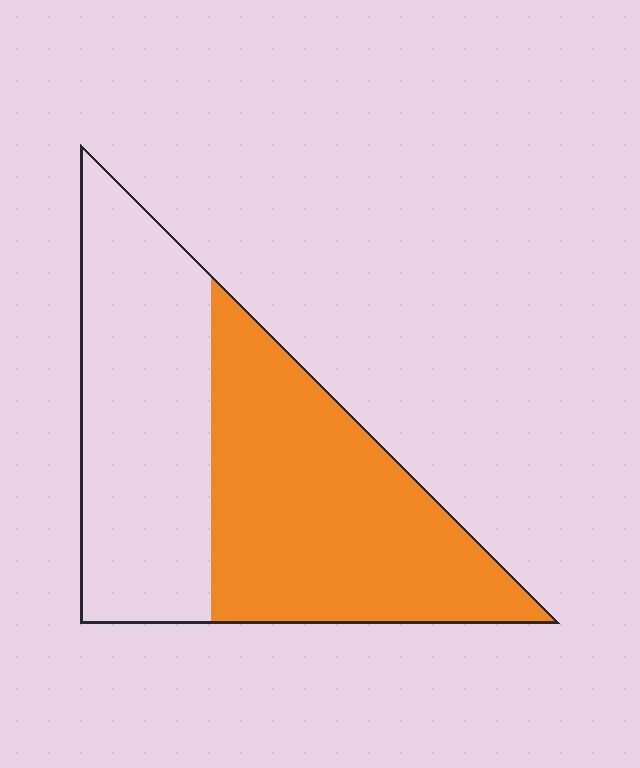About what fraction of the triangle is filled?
About one half (1/2).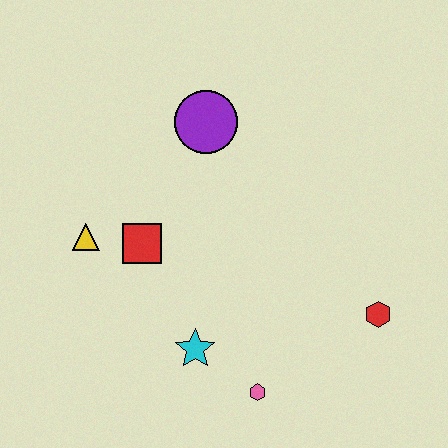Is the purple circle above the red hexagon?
Yes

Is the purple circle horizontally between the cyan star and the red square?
No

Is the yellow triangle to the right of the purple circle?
No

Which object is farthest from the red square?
The red hexagon is farthest from the red square.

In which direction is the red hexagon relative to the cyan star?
The red hexagon is to the right of the cyan star.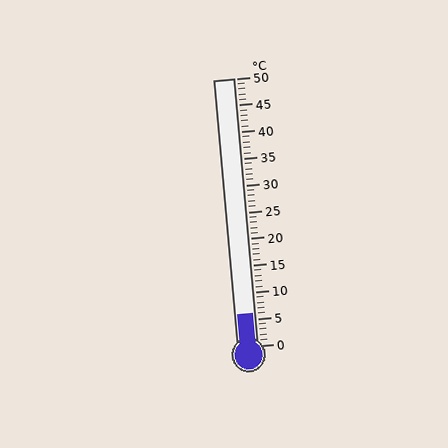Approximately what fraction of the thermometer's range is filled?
The thermometer is filled to approximately 10% of its range.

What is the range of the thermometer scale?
The thermometer scale ranges from 0°C to 50°C.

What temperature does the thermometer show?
The thermometer shows approximately 6°C.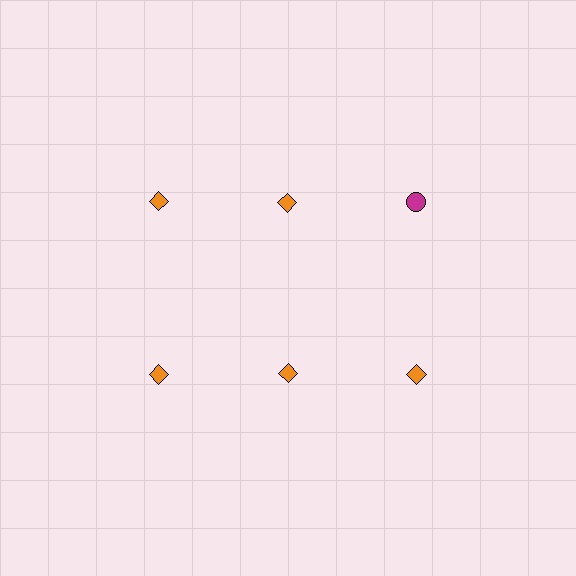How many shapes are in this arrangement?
There are 6 shapes arranged in a grid pattern.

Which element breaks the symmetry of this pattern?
The magenta circle in the top row, center column breaks the symmetry. All other shapes are orange diamonds.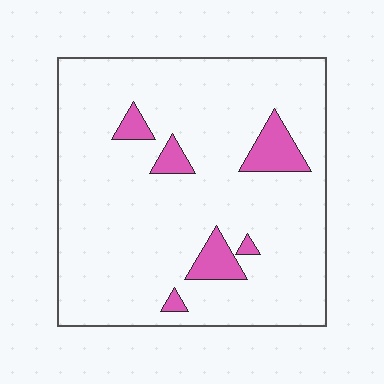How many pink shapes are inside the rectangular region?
6.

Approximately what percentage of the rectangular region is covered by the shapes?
Approximately 10%.